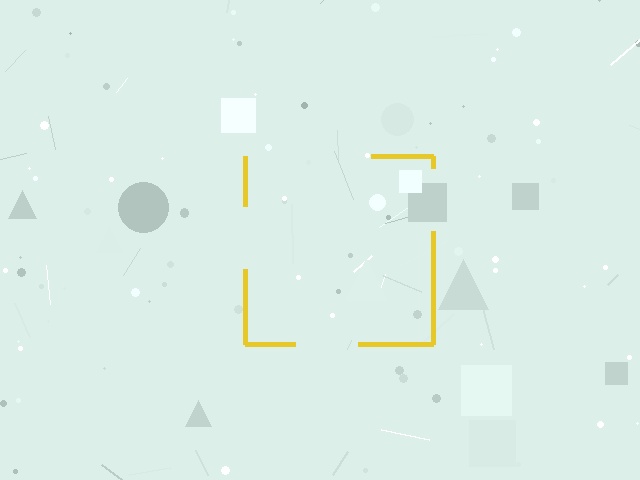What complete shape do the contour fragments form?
The contour fragments form a square.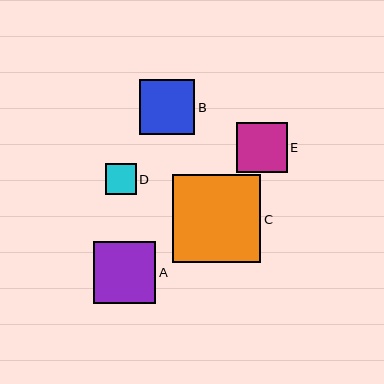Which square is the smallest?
Square D is the smallest with a size of approximately 31 pixels.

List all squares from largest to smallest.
From largest to smallest: C, A, B, E, D.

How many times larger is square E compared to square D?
Square E is approximately 1.6 times the size of square D.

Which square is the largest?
Square C is the largest with a size of approximately 88 pixels.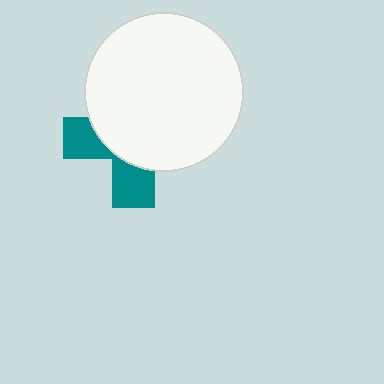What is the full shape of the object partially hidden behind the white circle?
The partially hidden object is a teal cross.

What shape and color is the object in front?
The object in front is a white circle.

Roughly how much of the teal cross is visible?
A small part of it is visible (roughly 34%).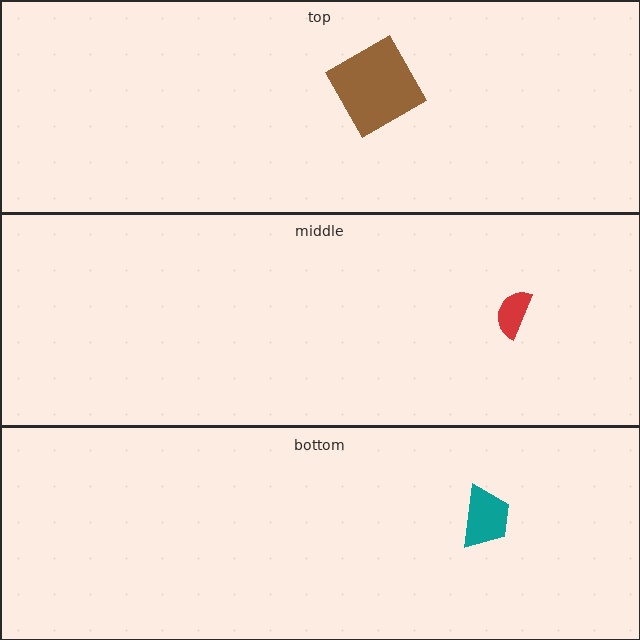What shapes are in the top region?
The brown square.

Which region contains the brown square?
The top region.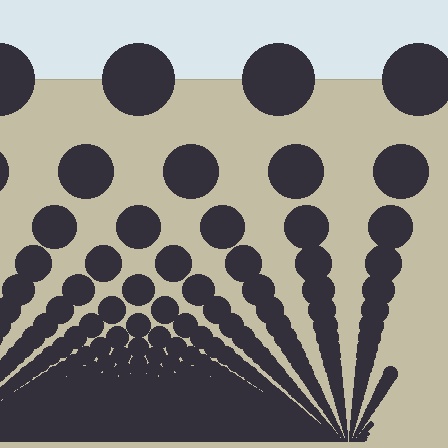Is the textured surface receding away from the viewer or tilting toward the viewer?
The surface appears to tilt toward the viewer. Texture elements get larger and sparser toward the top.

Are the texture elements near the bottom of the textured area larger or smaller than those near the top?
Smaller. The gradient is inverted — elements near the bottom are smaller and denser.